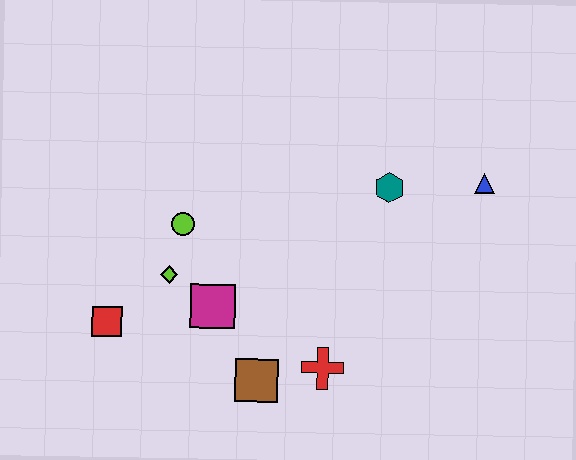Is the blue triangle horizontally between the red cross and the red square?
No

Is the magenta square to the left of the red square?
No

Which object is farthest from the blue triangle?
The red square is farthest from the blue triangle.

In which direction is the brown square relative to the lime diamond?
The brown square is below the lime diamond.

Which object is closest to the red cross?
The brown square is closest to the red cross.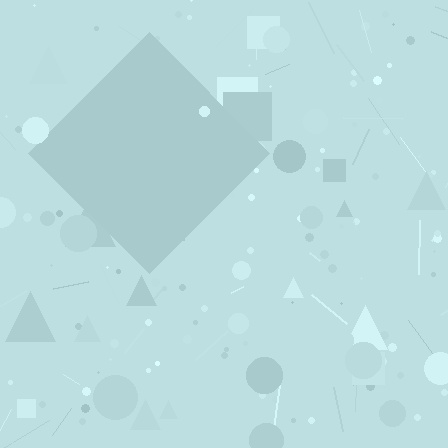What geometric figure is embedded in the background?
A diamond is embedded in the background.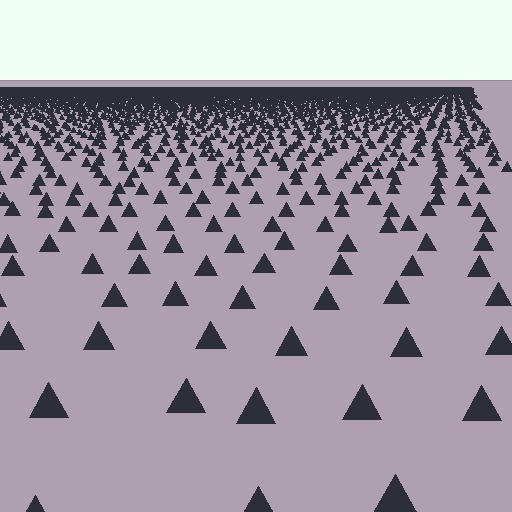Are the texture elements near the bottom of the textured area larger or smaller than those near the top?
Larger. Near the bottom, elements are closer to the viewer and appear at a bigger on-screen size.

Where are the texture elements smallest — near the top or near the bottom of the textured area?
Near the top.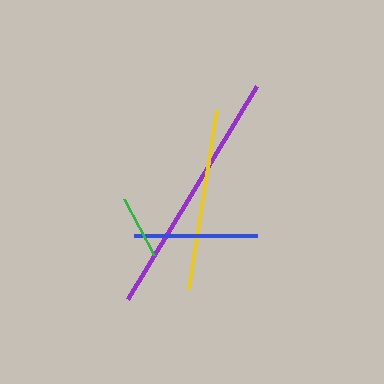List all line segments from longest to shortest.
From longest to shortest: purple, yellow, blue, green.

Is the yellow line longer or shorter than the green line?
The yellow line is longer than the green line.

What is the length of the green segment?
The green segment is approximately 64 pixels long.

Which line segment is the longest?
The purple line is the longest at approximately 249 pixels.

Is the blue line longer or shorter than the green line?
The blue line is longer than the green line.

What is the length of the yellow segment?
The yellow segment is approximately 182 pixels long.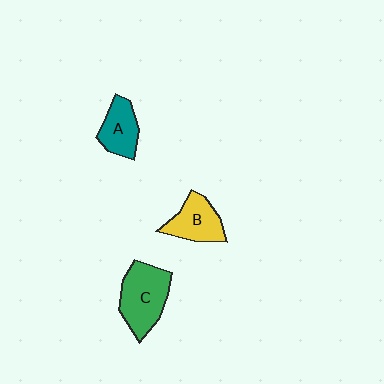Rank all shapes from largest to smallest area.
From largest to smallest: C (green), B (yellow), A (teal).